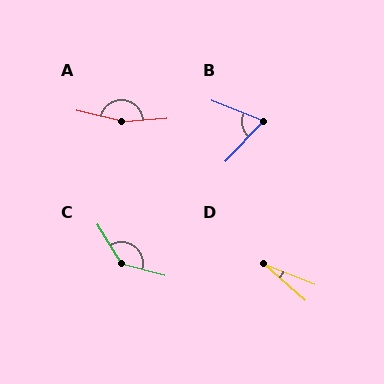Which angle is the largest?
A, at approximately 163 degrees.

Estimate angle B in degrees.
Approximately 68 degrees.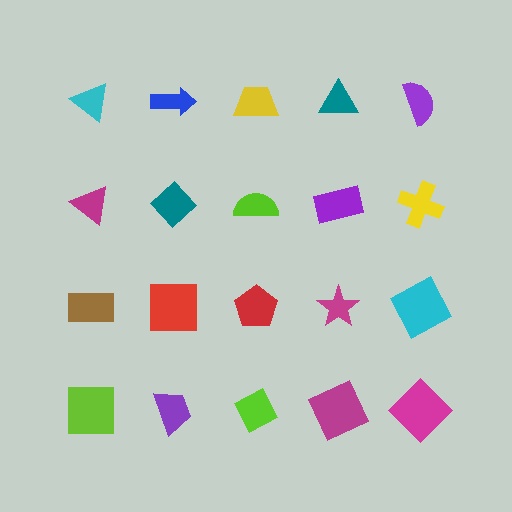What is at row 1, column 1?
A cyan triangle.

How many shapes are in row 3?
5 shapes.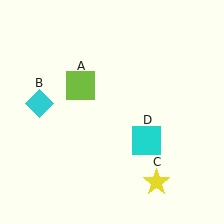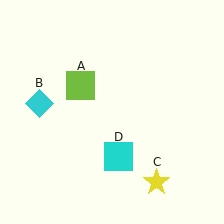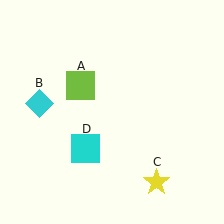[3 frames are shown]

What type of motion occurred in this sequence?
The cyan square (object D) rotated clockwise around the center of the scene.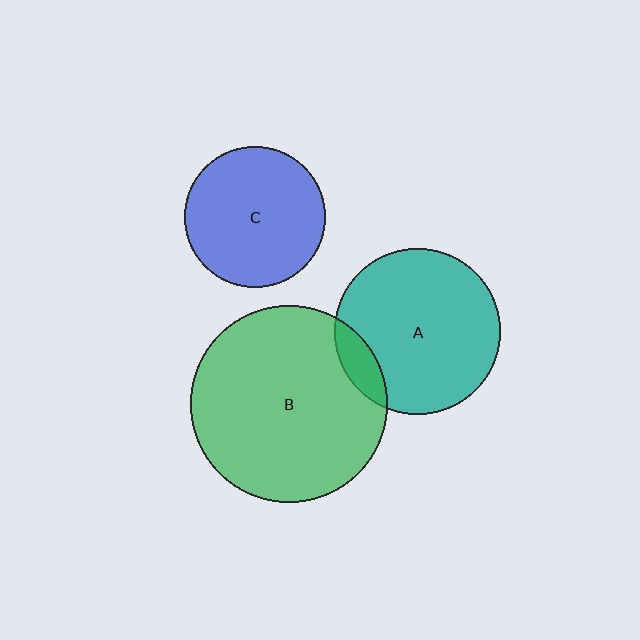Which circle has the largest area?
Circle B (green).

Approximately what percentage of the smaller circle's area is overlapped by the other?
Approximately 10%.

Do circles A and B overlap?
Yes.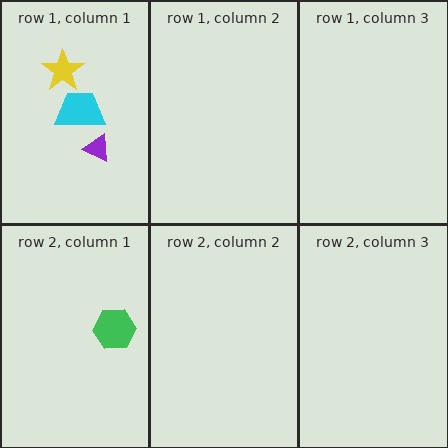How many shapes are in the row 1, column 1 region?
3.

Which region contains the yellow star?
The row 1, column 1 region.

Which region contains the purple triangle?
The row 1, column 1 region.